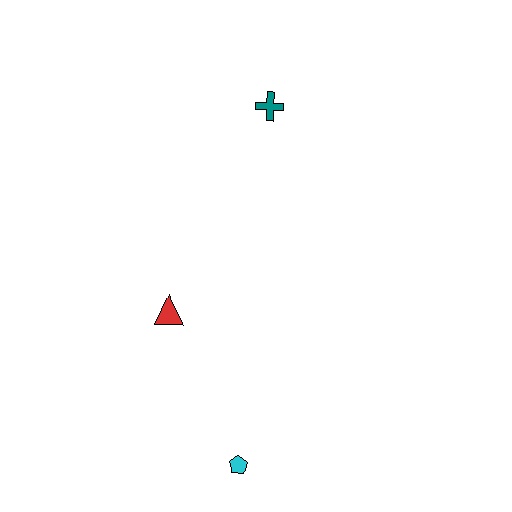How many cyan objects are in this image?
There is 1 cyan object.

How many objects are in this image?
There are 3 objects.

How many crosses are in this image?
There is 1 cross.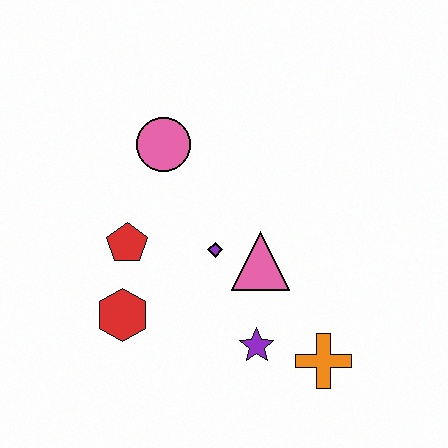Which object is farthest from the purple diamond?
The orange cross is farthest from the purple diamond.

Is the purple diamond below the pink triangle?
No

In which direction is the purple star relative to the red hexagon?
The purple star is to the right of the red hexagon.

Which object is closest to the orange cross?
The purple star is closest to the orange cross.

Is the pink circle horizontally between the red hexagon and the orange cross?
Yes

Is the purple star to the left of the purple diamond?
No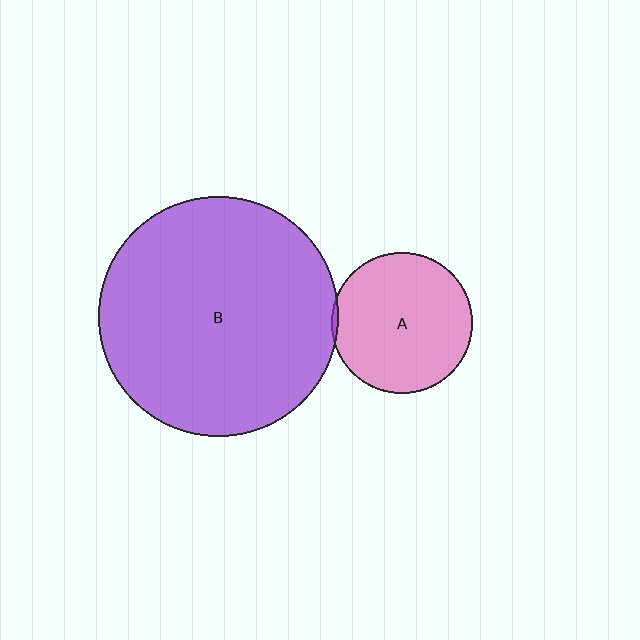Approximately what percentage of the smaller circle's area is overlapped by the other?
Approximately 5%.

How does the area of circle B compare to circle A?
Approximately 2.9 times.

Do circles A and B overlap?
Yes.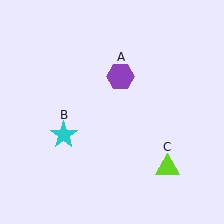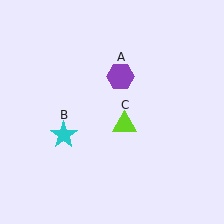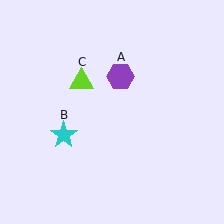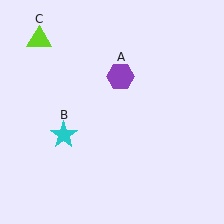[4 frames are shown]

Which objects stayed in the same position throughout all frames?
Purple hexagon (object A) and cyan star (object B) remained stationary.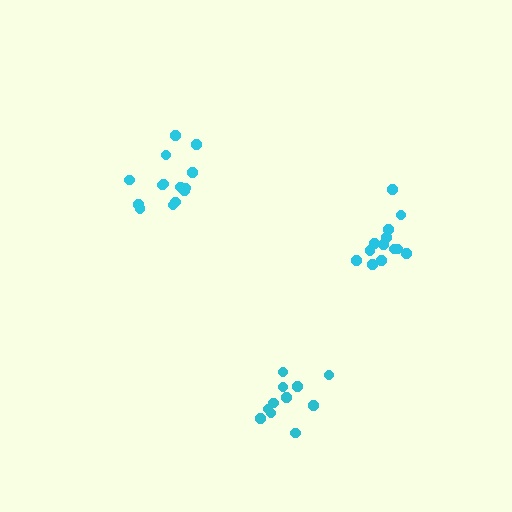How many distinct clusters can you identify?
There are 3 distinct clusters.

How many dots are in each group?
Group 1: 14 dots, Group 2: 13 dots, Group 3: 11 dots (38 total).